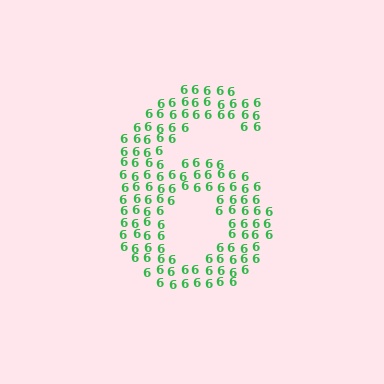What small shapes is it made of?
It is made of small digit 6's.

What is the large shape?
The large shape is the digit 6.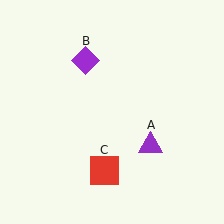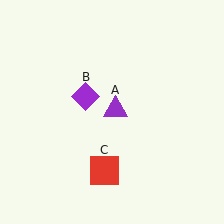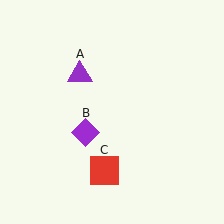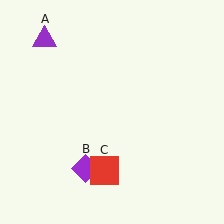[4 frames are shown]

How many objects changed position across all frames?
2 objects changed position: purple triangle (object A), purple diamond (object B).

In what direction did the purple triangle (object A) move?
The purple triangle (object A) moved up and to the left.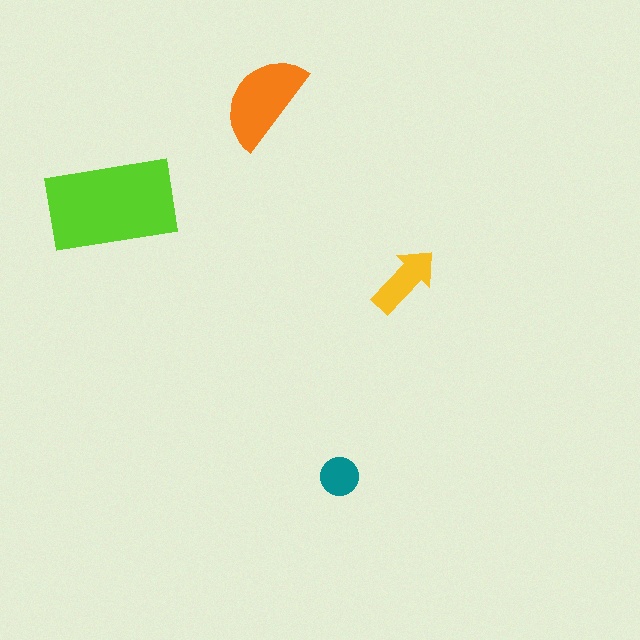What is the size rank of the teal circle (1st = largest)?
4th.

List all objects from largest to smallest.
The lime rectangle, the orange semicircle, the yellow arrow, the teal circle.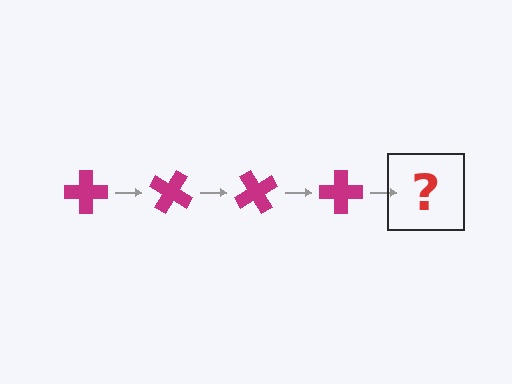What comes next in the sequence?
The next element should be a magenta cross rotated 120 degrees.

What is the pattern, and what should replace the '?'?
The pattern is that the cross rotates 30 degrees each step. The '?' should be a magenta cross rotated 120 degrees.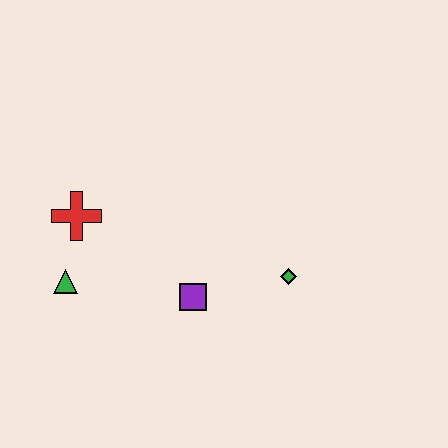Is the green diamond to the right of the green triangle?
Yes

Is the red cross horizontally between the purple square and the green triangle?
Yes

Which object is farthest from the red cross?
The green diamond is farthest from the red cross.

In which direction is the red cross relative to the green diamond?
The red cross is to the left of the green diamond.